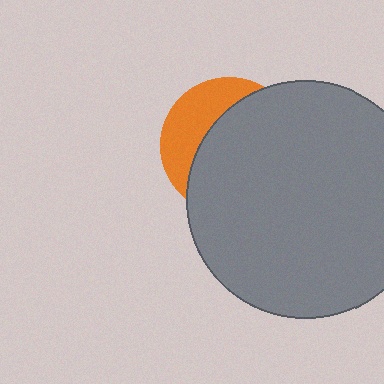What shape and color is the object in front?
The object in front is a gray circle.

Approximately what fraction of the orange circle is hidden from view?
Roughly 67% of the orange circle is hidden behind the gray circle.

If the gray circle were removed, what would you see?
You would see the complete orange circle.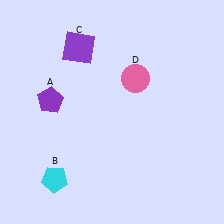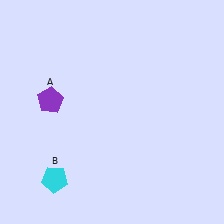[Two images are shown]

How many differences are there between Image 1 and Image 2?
There are 2 differences between the two images.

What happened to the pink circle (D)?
The pink circle (D) was removed in Image 2. It was in the top-right area of Image 1.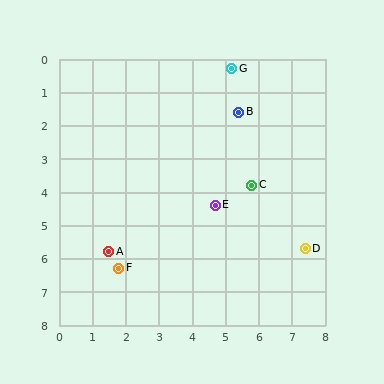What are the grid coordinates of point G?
Point G is at approximately (5.2, 0.3).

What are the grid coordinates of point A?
Point A is at approximately (1.5, 5.8).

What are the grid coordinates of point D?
Point D is at approximately (7.4, 5.7).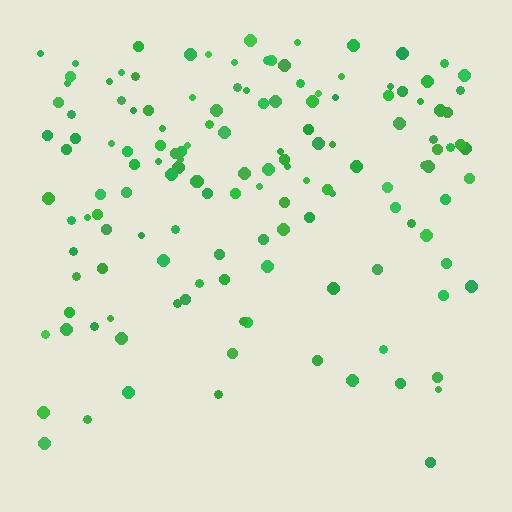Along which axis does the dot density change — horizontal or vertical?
Vertical.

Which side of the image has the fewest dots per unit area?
The bottom.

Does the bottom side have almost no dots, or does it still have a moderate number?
Still a moderate number, just noticeably fewer than the top.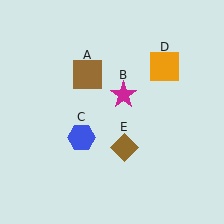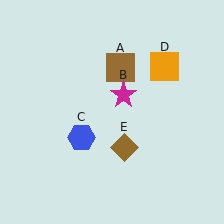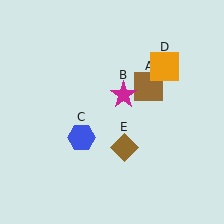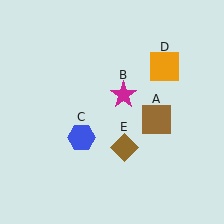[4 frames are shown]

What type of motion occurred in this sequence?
The brown square (object A) rotated clockwise around the center of the scene.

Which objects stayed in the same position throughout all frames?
Magenta star (object B) and blue hexagon (object C) and orange square (object D) and brown diamond (object E) remained stationary.